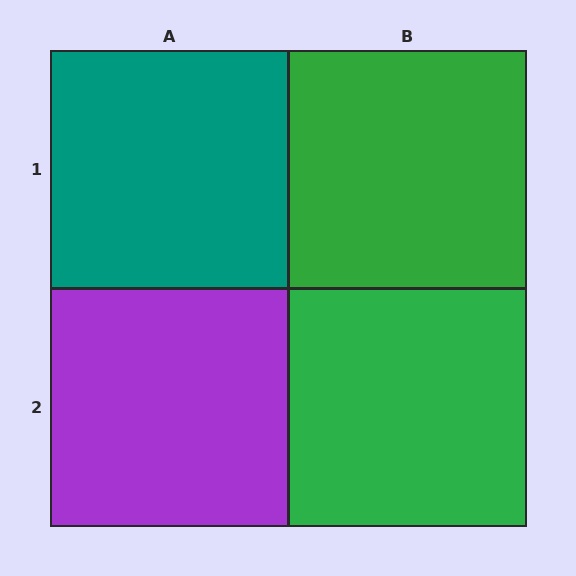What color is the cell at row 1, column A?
Teal.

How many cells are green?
2 cells are green.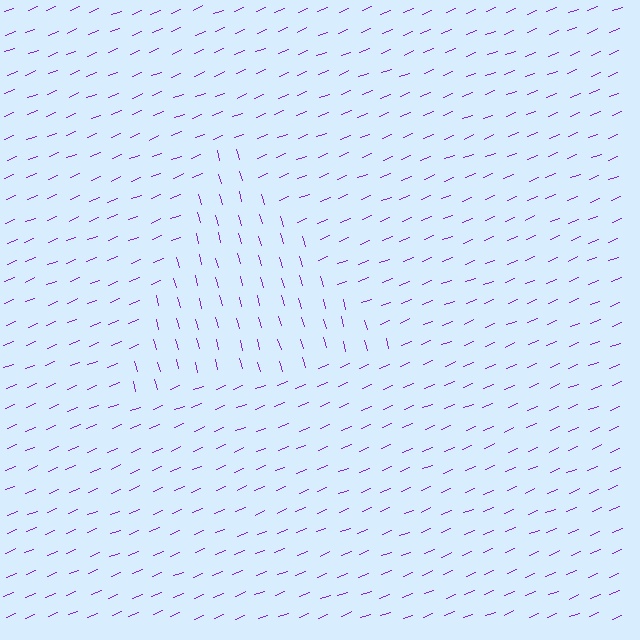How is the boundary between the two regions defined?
The boundary is defined purely by a change in line orientation (approximately 83 degrees difference). All lines are the same color and thickness.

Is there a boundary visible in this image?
Yes, there is a texture boundary formed by a change in line orientation.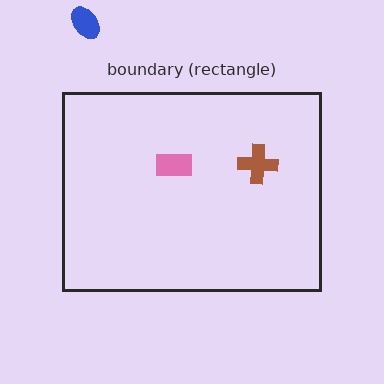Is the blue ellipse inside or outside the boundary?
Outside.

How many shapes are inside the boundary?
2 inside, 1 outside.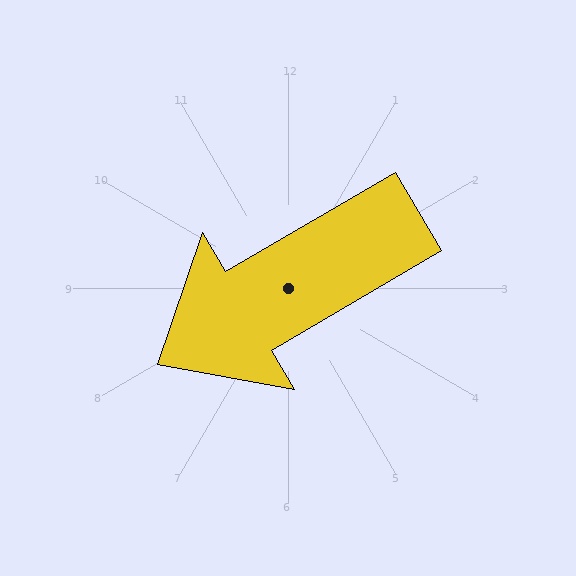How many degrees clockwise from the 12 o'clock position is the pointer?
Approximately 240 degrees.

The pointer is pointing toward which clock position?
Roughly 8 o'clock.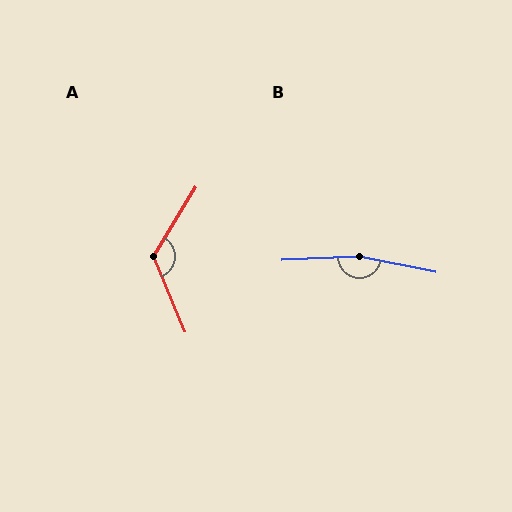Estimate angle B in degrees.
Approximately 166 degrees.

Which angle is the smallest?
A, at approximately 125 degrees.